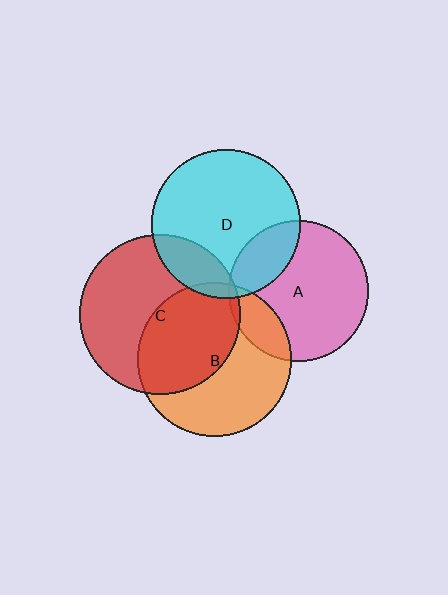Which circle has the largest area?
Circle C (red).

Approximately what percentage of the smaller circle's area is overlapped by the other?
Approximately 20%.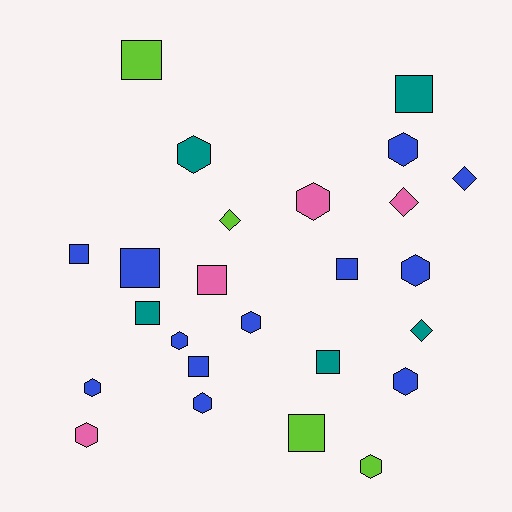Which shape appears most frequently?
Hexagon, with 11 objects.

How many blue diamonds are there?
There is 1 blue diamond.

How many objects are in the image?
There are 25 objects.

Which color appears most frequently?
Blue, with 12 objects.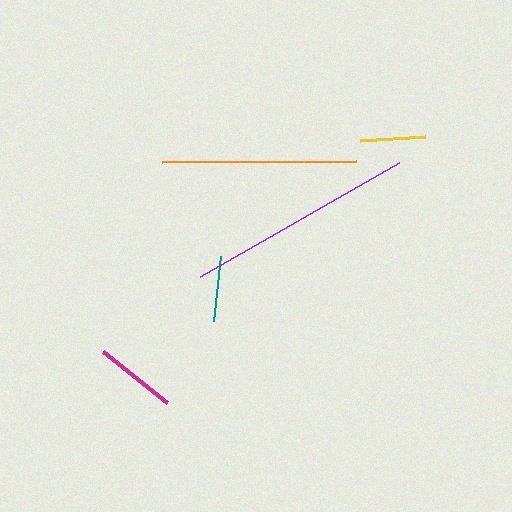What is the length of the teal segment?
The teal segment is approximately 65 pixels long.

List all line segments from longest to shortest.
From longest to shortest: purple, orange, magenta, yellow, teal.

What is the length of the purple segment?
The purple segment is approximately 229 pixels long.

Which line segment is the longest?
The purple line is the longest at approximately 229 pixels.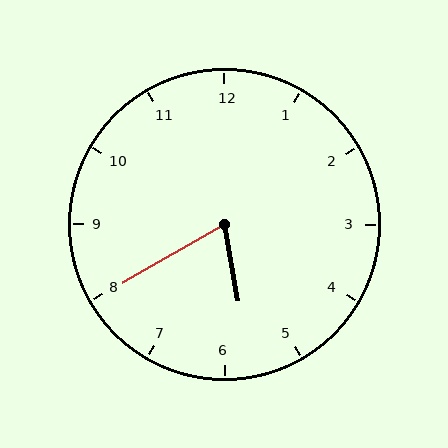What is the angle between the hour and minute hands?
Approximately 70 degrees.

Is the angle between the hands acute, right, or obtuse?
It is acute.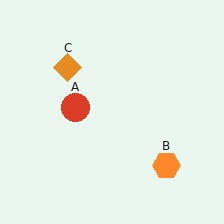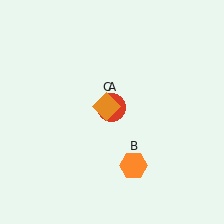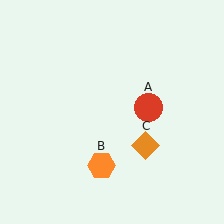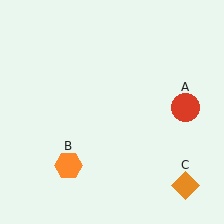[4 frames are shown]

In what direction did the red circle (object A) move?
The red circle (object A) moved right.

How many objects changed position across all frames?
3 objects changed position: red circle (object A), orange hexagon (object B), orange diamond (object C).